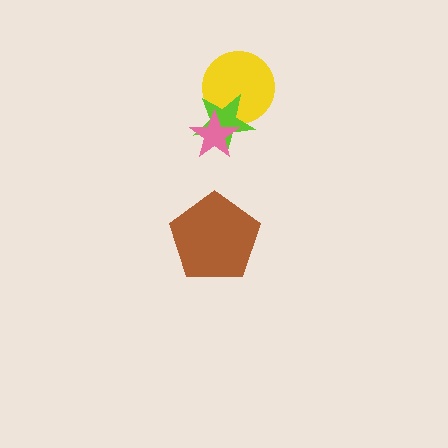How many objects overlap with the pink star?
2 objects overlap with the pink star.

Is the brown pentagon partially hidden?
No, no other shape covers it.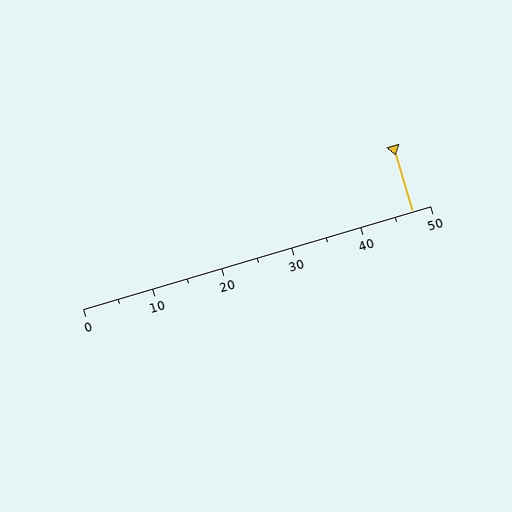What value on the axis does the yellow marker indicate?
The marker indicates approximately 47.5.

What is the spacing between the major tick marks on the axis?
The major ticks are spaced 10 apart.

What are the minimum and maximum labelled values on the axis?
The axis runs from 0 to 50.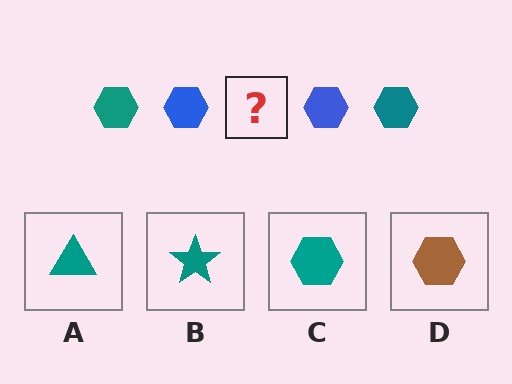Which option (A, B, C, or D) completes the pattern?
C.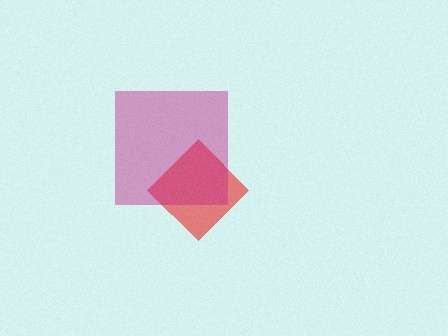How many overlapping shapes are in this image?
There are 2 overlapping shapes in the image.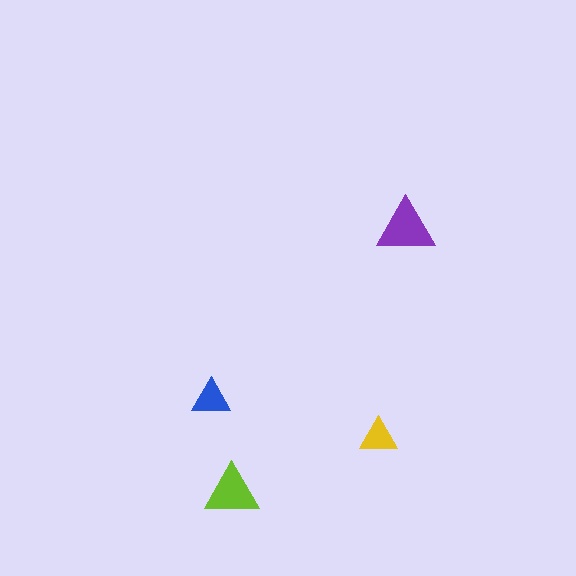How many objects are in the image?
There are 4 objects in the image.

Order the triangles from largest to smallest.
the purple one, the lime one, the blue one, the yellow one.